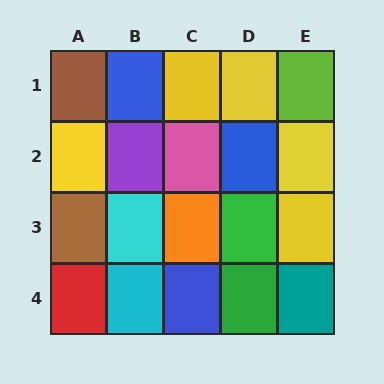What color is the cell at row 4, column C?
Blue.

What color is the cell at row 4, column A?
Red.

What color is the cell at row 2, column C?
Pink.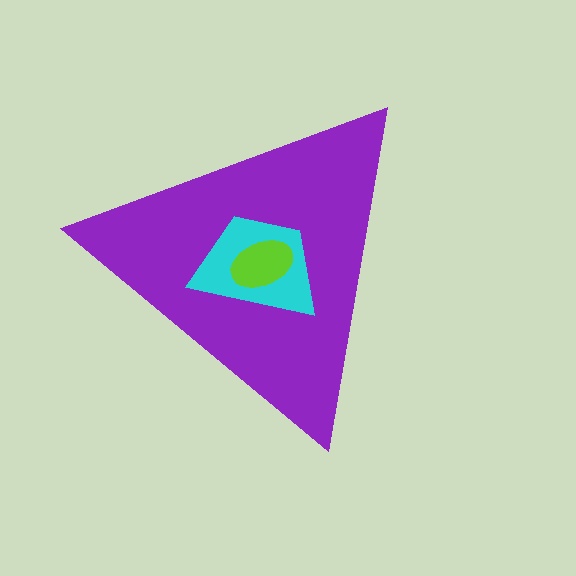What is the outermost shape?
The purple triangle.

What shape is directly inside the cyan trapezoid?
The lime ellipse.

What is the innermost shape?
The lime ellipse.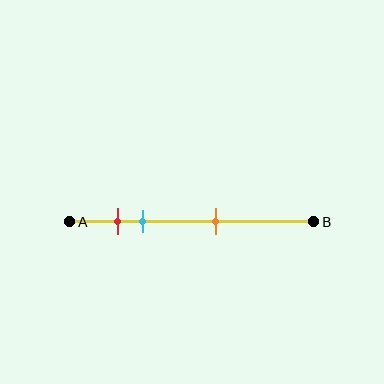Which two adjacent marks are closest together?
The red and cyan marks are the closest adjacent pair.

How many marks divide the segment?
There are 3 marks dividing the segment.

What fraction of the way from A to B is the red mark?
The red mark is approximately 20% (0.2) of the way from A to B.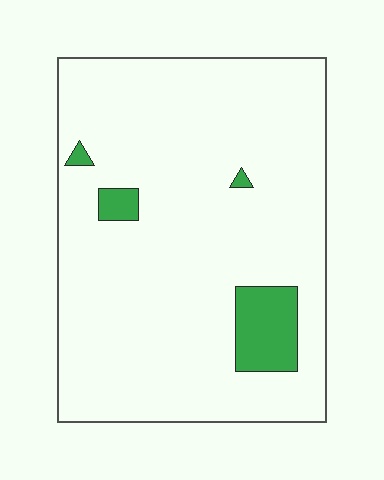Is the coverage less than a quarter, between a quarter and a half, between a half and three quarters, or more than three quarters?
Less than a quarter.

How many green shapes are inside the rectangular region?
4.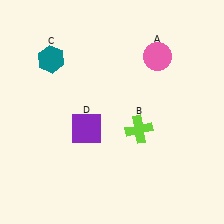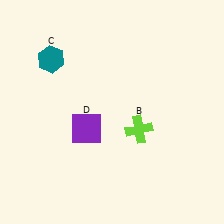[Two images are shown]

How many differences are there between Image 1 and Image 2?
There is 1 difference between the two images.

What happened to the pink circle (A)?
The pink circle (A) was removed in Image 2. It was in the top-right area of Image 1.